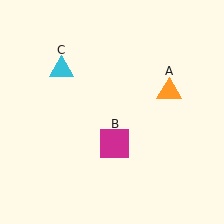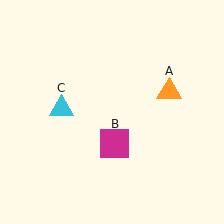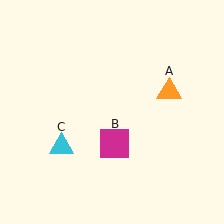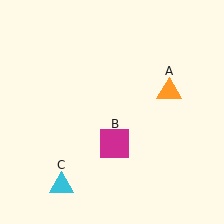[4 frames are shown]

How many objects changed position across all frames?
1 object changed position: cyan triangle (object C).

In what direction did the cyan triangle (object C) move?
The cyan triangle (object C) moved down.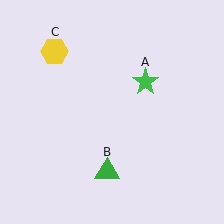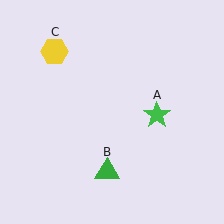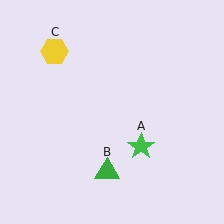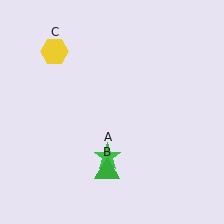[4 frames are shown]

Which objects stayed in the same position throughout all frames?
Green triangle (object B) and yellow hexagon (object C) remained stationary.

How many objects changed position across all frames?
1 object changed position: green star (object A).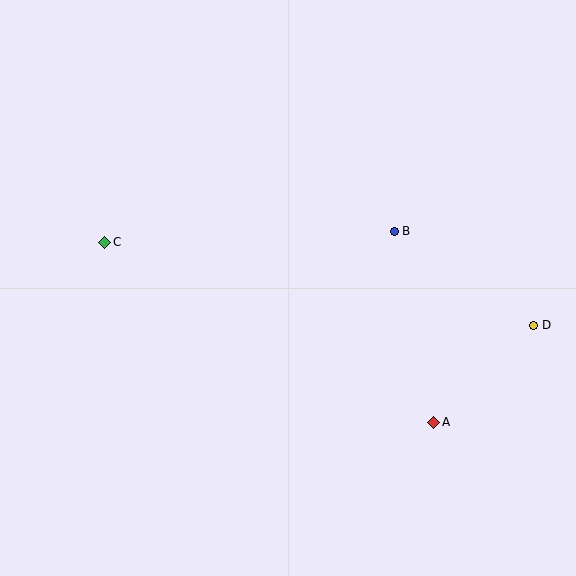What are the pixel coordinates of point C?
Point C is at (105, 242).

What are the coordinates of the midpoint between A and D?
The midpoint between A and D is at (484, 374).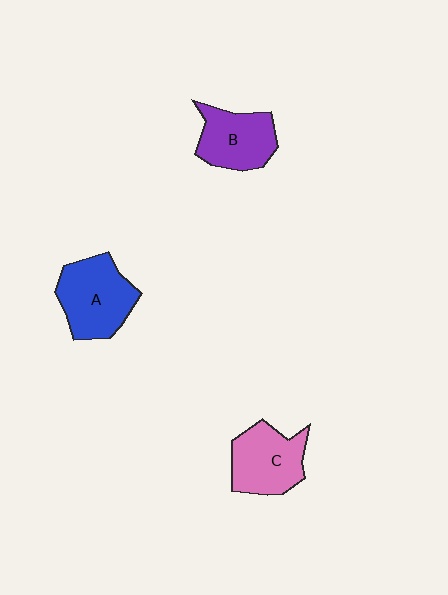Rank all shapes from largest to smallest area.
From largest to smallest: A (blue), C (pink), B (purple).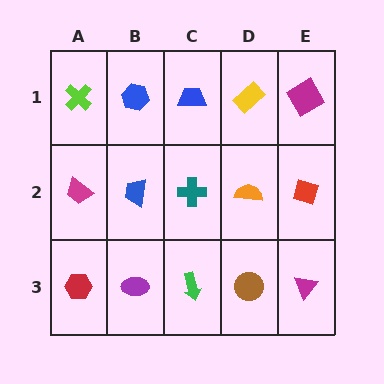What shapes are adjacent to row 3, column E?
A red diamond (row 2, column E), a brown circle (row 3, column D).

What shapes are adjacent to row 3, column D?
An orange semicircle (row 2, column D), a green arrow (row 3, column C), a magenta triangle (row 3, column E).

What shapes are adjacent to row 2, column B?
A blue hexagon (row 1, column B), a purple ellipse (row 3, column B), a magenta trapezoid (row 2, column A), a teal cross (row 2, column C).